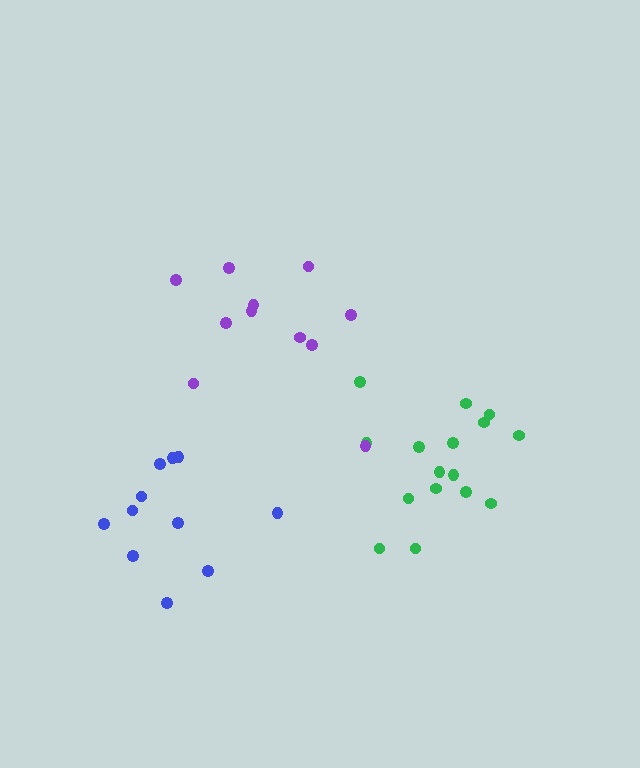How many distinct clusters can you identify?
There are 3 distinct clusters.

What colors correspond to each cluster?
The clusters are colored: green, purple, blue.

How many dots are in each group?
Group 1: 16 dots, Group 2: 11 dots, Group 3: 11 dots (38 total).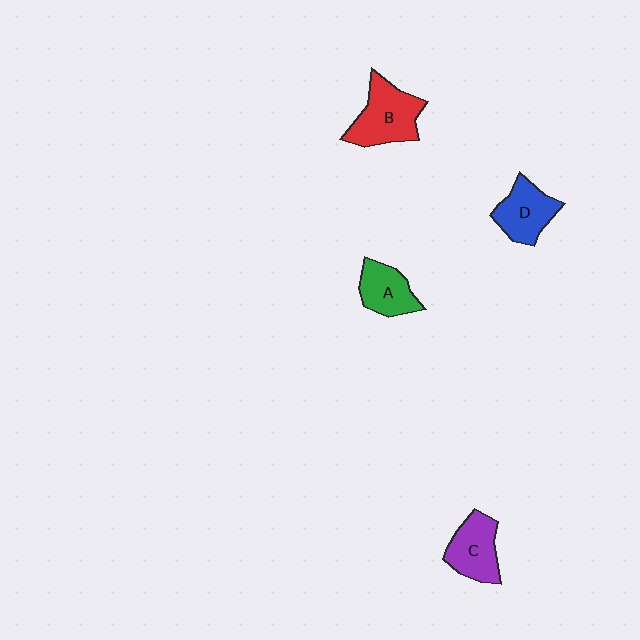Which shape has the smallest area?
Shape A (green).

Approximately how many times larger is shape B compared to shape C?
Approximately 1.3 times.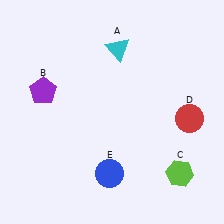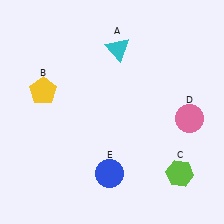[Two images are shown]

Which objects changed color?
B changed from purple to yellow. D changed from red to pink.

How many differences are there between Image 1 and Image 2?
There are 2 differences between the two images.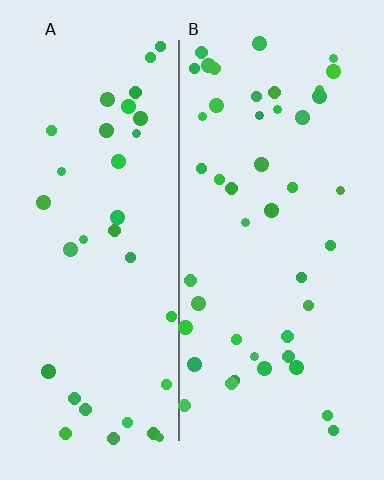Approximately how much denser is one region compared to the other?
Approximately 1.3× — region B over region A.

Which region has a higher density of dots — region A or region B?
B (the right).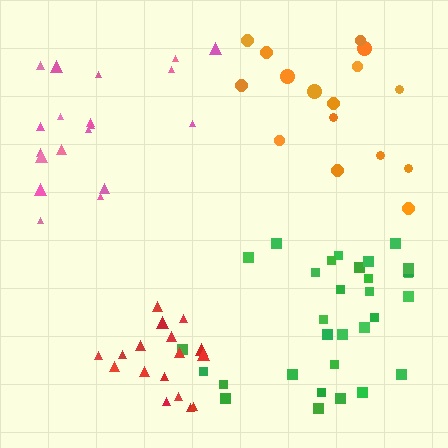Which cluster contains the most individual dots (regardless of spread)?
Green (31).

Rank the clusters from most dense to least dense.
red, green, pink, orange.